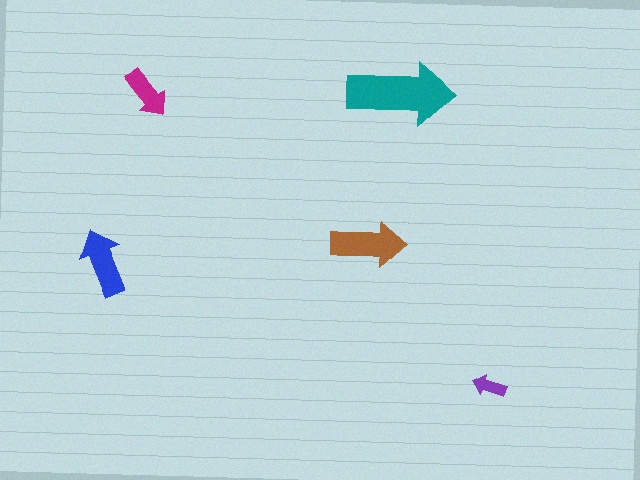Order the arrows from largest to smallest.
the teal one, the brown one, the blue one, the magenta one, the purple one.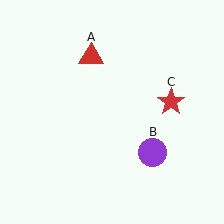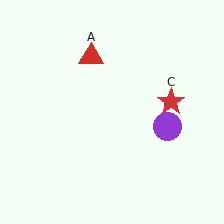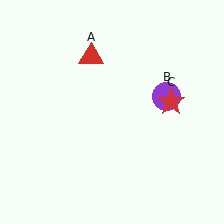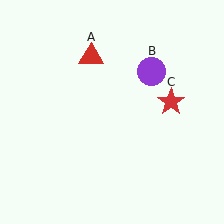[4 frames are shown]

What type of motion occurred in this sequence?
The purple circle (object B) rotated counterclockwise around the center of the scene.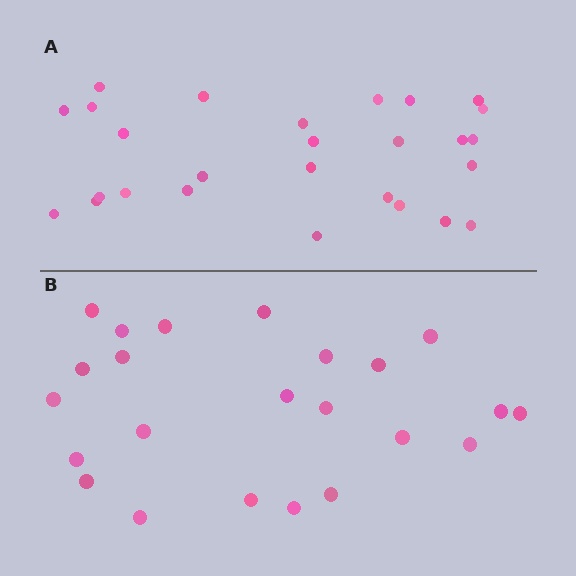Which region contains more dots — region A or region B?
Region A (the top region) has more dots.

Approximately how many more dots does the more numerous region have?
Region A has about 4 more dots than region B.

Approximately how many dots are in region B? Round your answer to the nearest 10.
About 20 dots. (The exact count is 23, which rounds to 20.)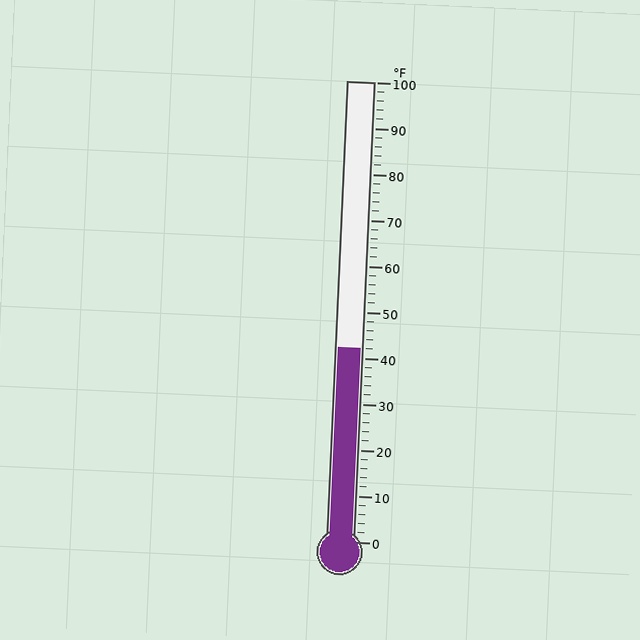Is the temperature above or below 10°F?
The temperature is above 10°F.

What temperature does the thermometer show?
The thermometer shows approximately 42°F.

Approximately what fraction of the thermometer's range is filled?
The thermometer is filled to approximately 40% of its range.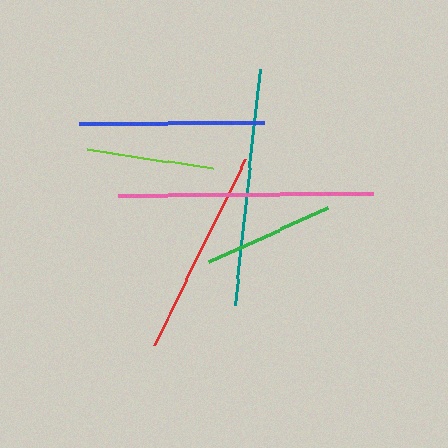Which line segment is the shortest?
The lime line is the shortest at approximately 127 pixels.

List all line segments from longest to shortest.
From longest to shortest: pink, teal, red, blue, green, lime.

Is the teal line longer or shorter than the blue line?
The teal line is longer than the blue line.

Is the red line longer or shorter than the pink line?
The pink line is longer than the red line.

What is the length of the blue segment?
The blue segment is approximately 185 pixels long.